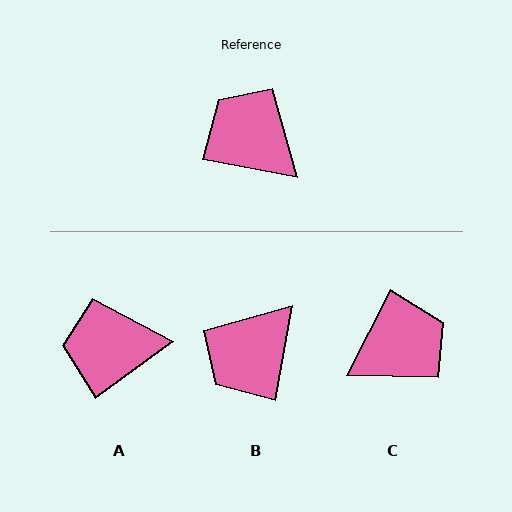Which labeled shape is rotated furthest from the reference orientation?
C, about 107 degrees away.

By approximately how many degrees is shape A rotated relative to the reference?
Approximately 47 degrees counter-clockwise.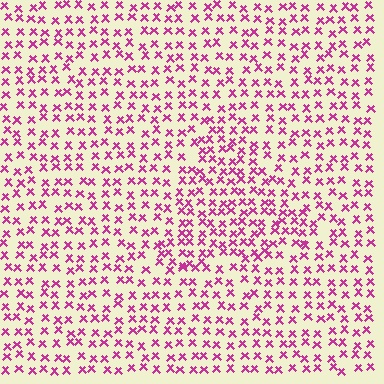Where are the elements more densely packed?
The elements are more densely packed inside the triangle boundary.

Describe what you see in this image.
The image contains small magenta elements arranged at two different densities. A triangle-shaped region is visible where the elements are more densely packed than the surrounding area.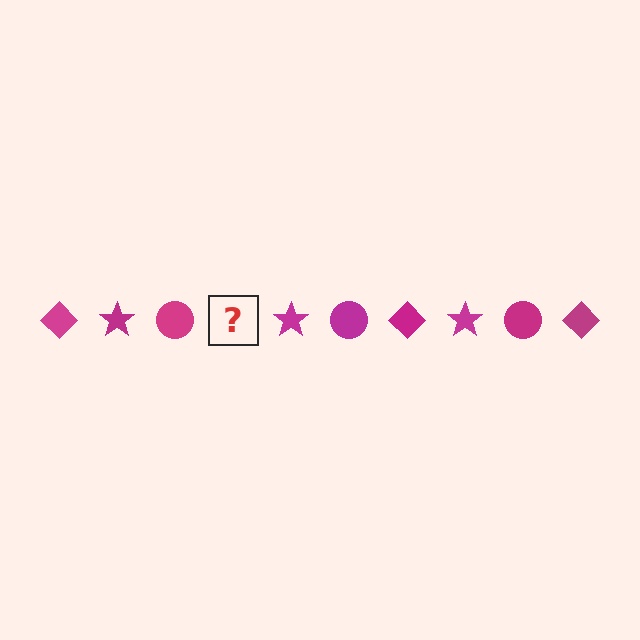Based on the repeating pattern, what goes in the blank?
The blank should be a magenta diamond.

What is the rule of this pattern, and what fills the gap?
The rule is that the pattern cycles through diamond, star, circle shapes in magenta. The gap should be filled with a magenta diamond.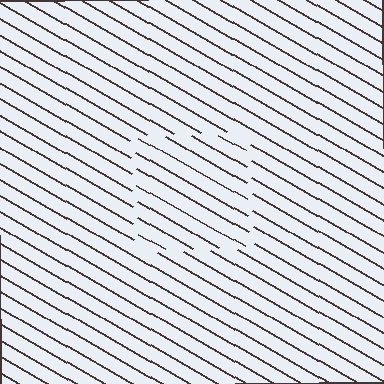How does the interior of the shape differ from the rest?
The interior of the shape contains the same grating, shifted by half a period — the contour is defined by the phase discontinuity where line-ends from the inner and outer gratings abut.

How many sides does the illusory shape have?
4 sides — the line-ends trace a square.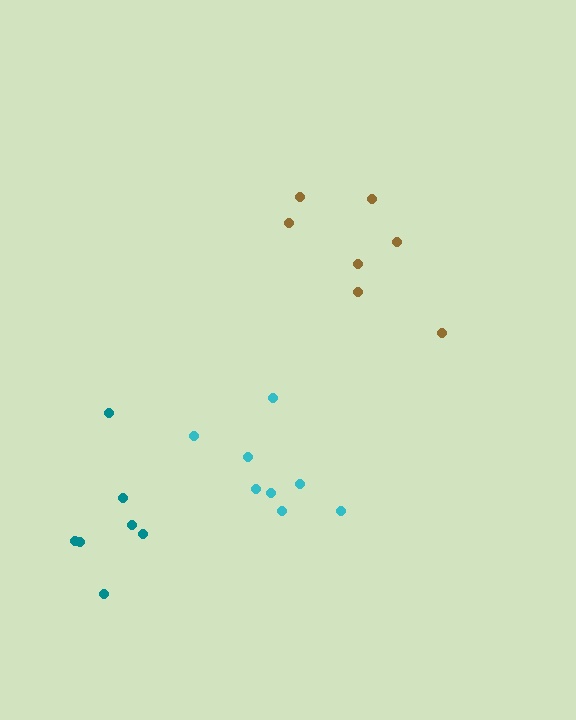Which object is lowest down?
The teal cluster is bottommost.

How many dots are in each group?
Group 1: 7 dots, Group 2: 8 dots, Group 3: 7 dots (22 total).